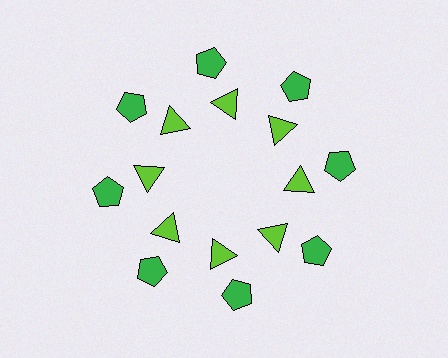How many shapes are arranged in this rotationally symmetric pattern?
There are 16 shapes, arranged in 8 groups of 2.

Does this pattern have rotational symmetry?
Yes, this pattern has 8-fold rotational symmetry. It looks the same after rotating 45 degrees around the center.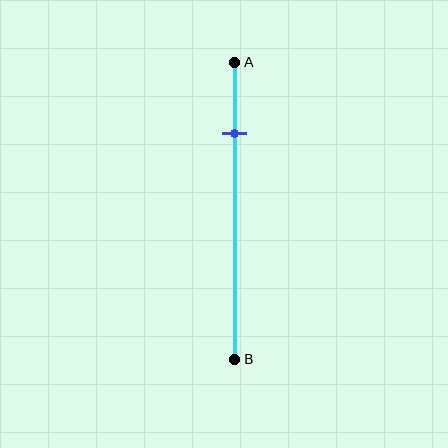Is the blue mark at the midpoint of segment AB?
No, the mark is at about 25% from A, not at the 50% midpoint.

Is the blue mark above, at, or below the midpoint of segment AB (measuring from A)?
The blue mark is above the midpoint of segment AB.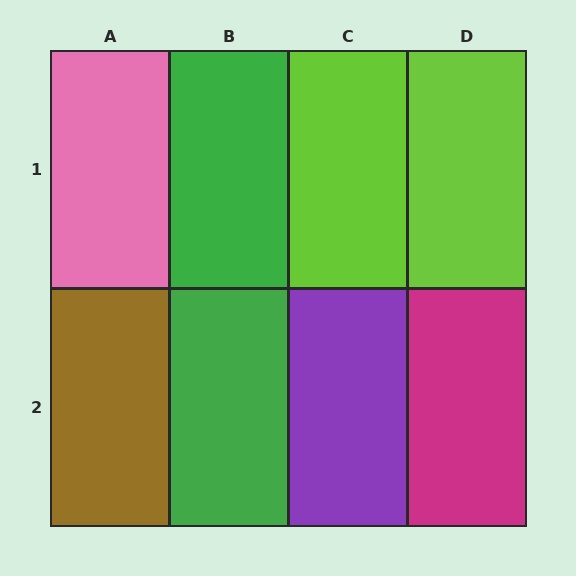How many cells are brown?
1 cell is brown.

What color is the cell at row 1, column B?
Green.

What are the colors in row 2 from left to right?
Brown, green, purple, magenta.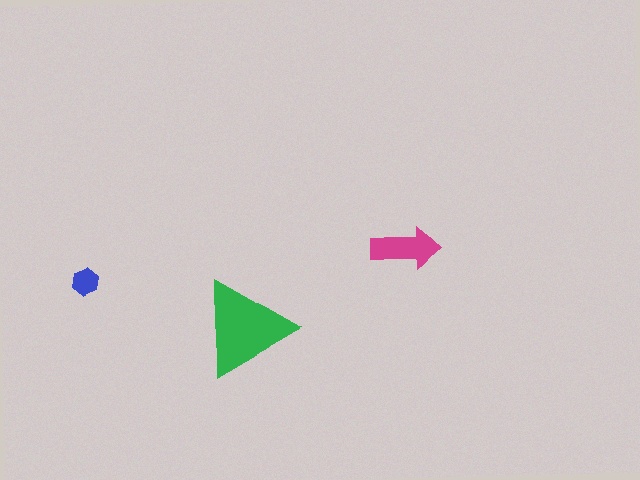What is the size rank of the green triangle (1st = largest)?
1st.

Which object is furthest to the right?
The magenta arrow is rightmost.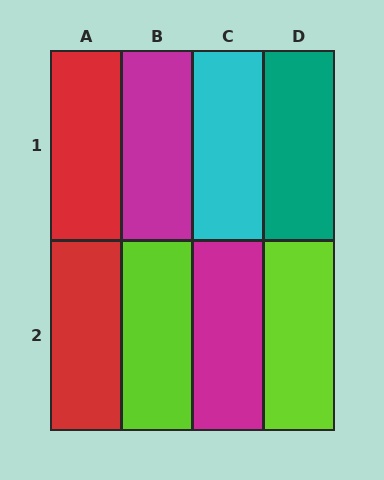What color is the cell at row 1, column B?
Magenta.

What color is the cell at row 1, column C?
Cyan.